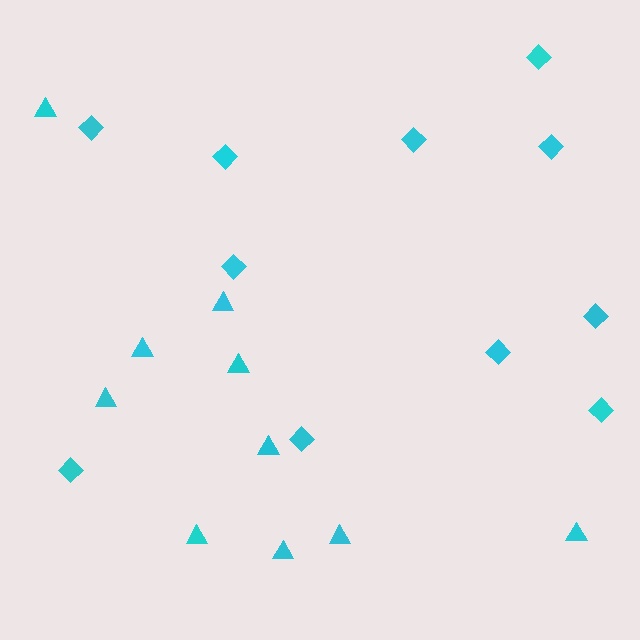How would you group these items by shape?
There are 2 groups: one group of triangles (10) and one group of diamonds (11).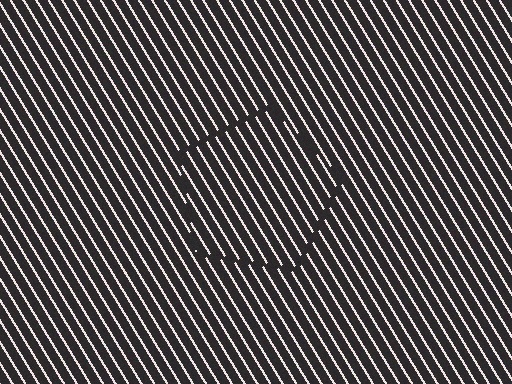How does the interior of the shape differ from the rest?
The interior of the shape contains the same grating, shifted by half a period — the contour is defined by the phase discontinuity where line-ends from the inner and outer gratings abut.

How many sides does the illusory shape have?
5 sides — the line-ends trace a pentagon.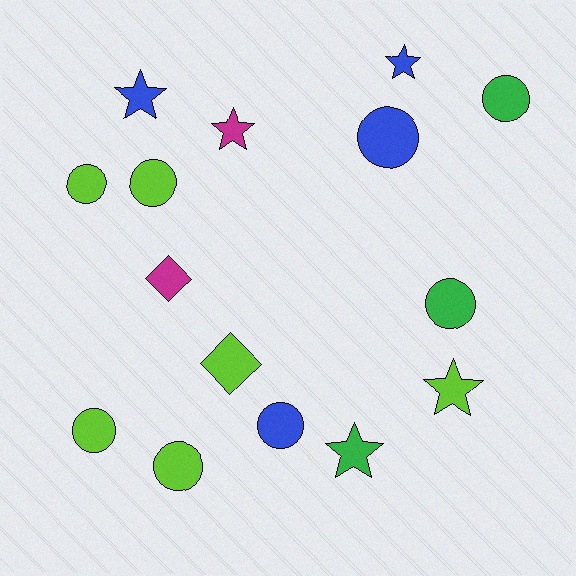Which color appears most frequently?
Lime, with 6 objects.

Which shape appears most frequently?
Circle, with 8 objects.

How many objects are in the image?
There are 15 objects.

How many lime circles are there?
There are 4 lime circles.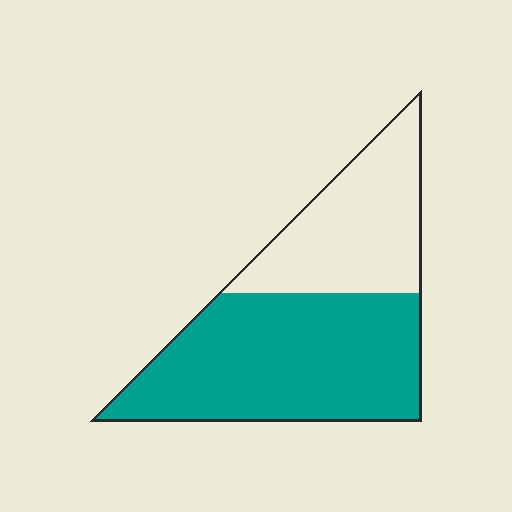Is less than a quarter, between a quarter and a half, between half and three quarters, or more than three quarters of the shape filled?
Between half and three quarters.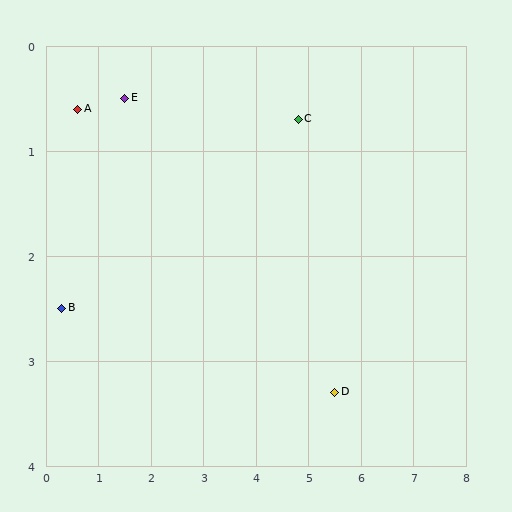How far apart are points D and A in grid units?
Points D and A are about 5.6 grid units apart.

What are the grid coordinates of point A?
Point A is at approximately (0.6, 0.6).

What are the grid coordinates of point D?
Point D is at approximately (5.5, 3.3).